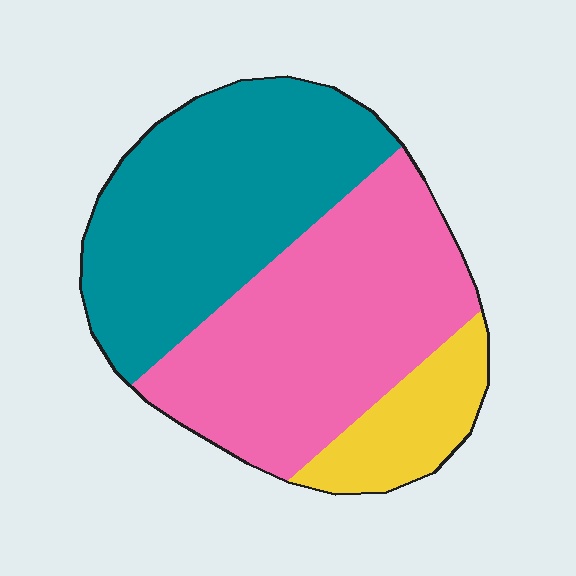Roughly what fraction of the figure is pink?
Pink covers 45% of the figure.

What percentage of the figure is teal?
Teal takes up about two fifths (2/5) of the figure.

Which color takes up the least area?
Yellow, at roughly 15%.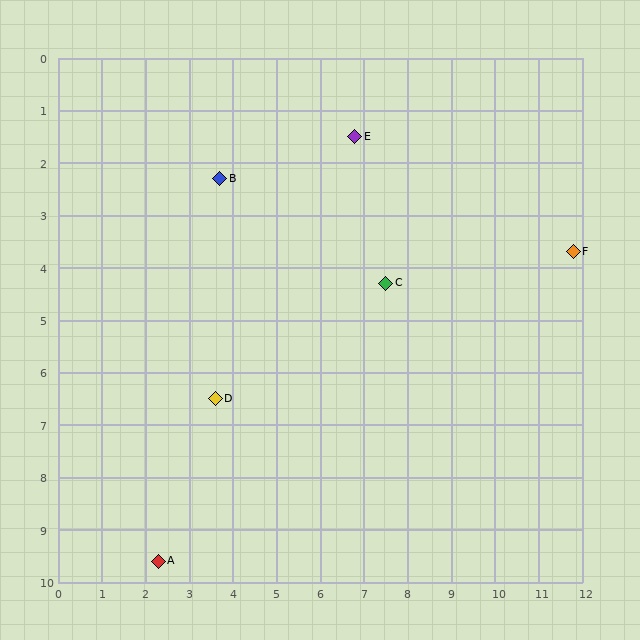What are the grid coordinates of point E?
Point E is at approximately (6.8, 1.5).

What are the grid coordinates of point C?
Point C is at approximately (7.5, 4.3).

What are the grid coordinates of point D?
Point D is at approximately (3.6, 6.5).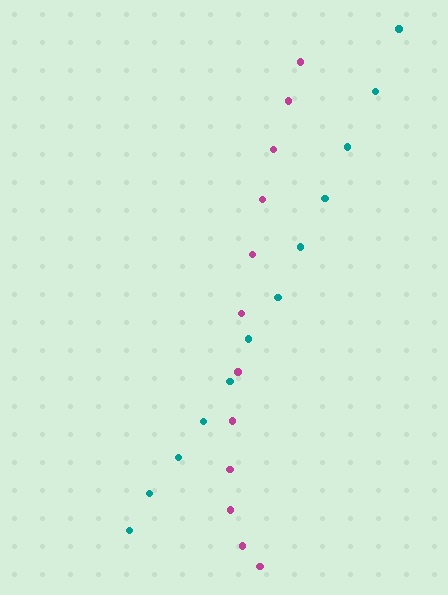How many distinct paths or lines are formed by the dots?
There are 2 distinct paths.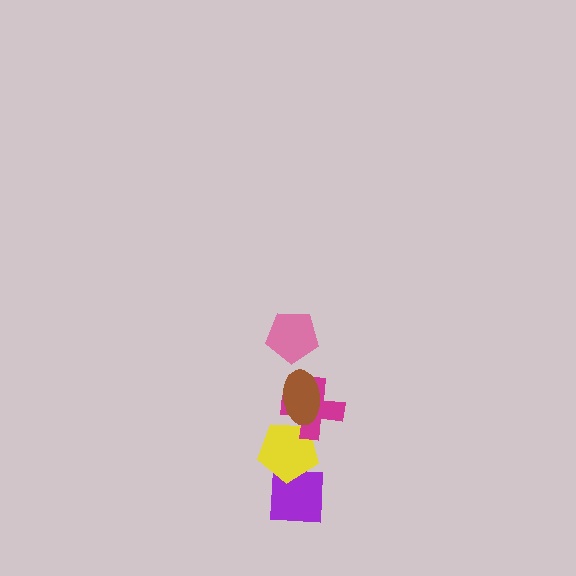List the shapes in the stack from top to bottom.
From top to bottom: the pink pentagon, the brown ellipse, the magenta cross, the yellow pentagon, the purple square.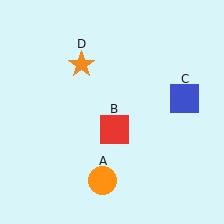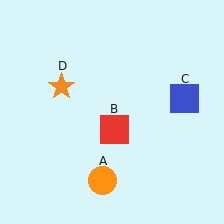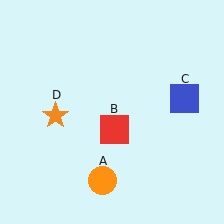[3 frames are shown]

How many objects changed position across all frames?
1 object changed position: orange star (object D).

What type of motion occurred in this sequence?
The orange star (object D) rotated counterclockwise around the center of the scene.